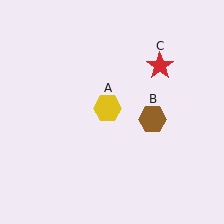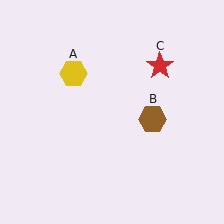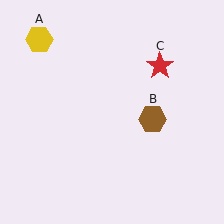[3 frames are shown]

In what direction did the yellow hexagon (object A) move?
The yellow hexagon (object A) moved up and to the left.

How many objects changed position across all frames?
1 object changed position: yellow hexagon (object A).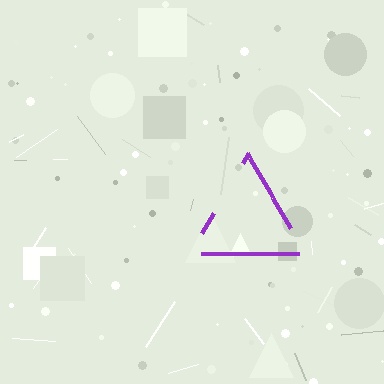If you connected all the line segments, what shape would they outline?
They would outline a triangle.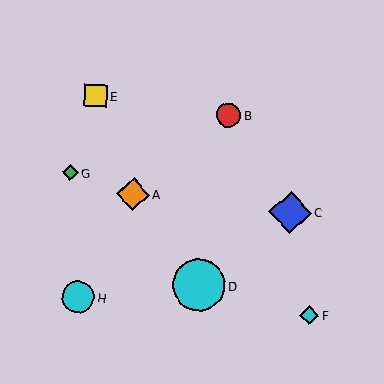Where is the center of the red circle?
The center of the red circle is at (228, 115).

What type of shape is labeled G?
Shape G is a green diamond.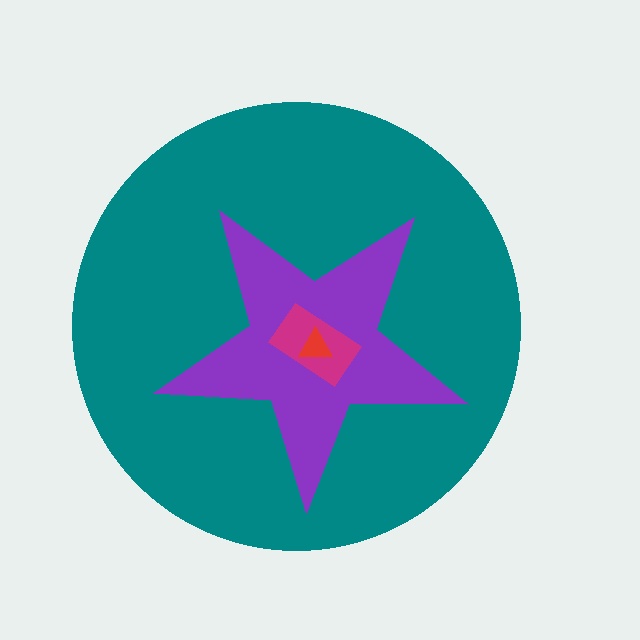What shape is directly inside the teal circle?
The purple star.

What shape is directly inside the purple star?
The magenta rectangle.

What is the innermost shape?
The red triangle.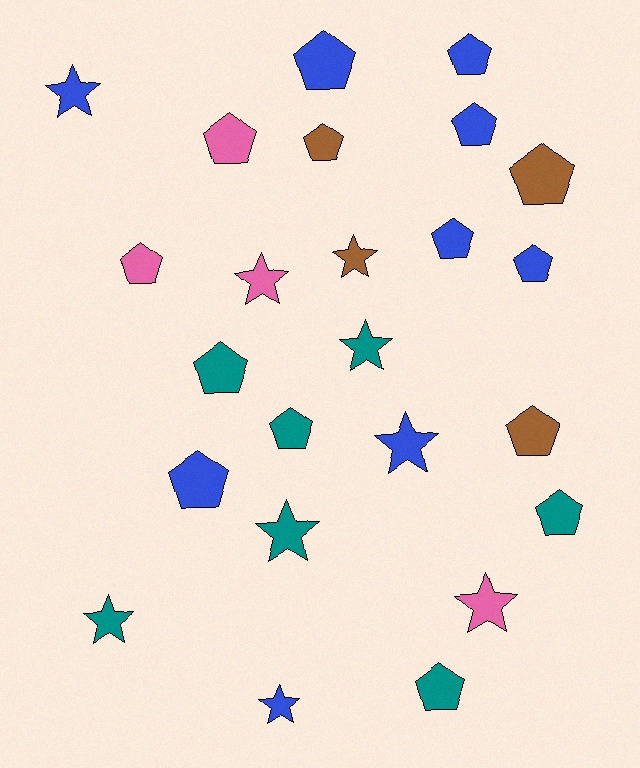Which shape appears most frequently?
Pentagon, with 15 objects.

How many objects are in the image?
There are 24 objects.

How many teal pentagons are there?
There are 4 teal pentagons.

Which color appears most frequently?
Blue, with 9 objects.